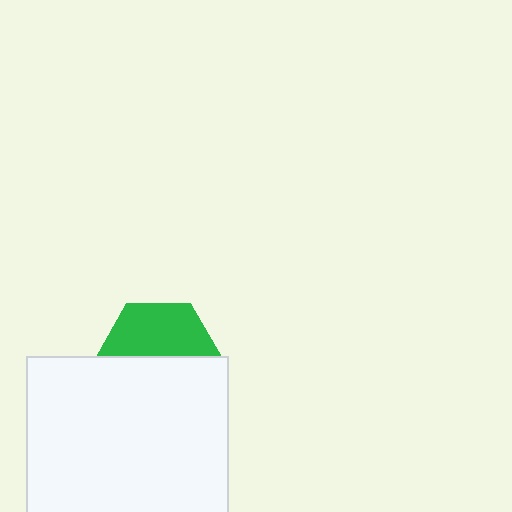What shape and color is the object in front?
The object in front is a white square.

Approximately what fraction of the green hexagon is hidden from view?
Roughly 54% of the green hexagon is hidden behind the white square.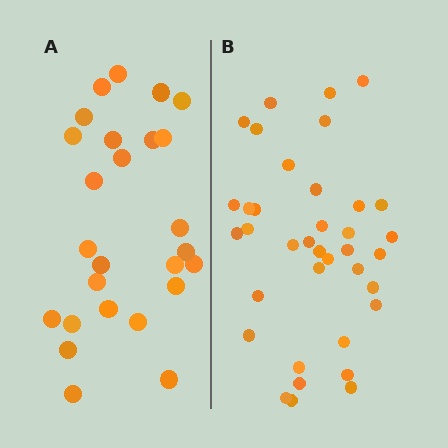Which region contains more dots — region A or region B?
Region B (the right region) has more dots.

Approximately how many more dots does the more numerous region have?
Region B has roughly 12 or so more dots than region A.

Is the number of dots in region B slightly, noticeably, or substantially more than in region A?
Region B has noticeably more, but not dramatically so. The ratio is roughly 1.4 to 1.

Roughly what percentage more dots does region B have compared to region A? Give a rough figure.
About 40% more.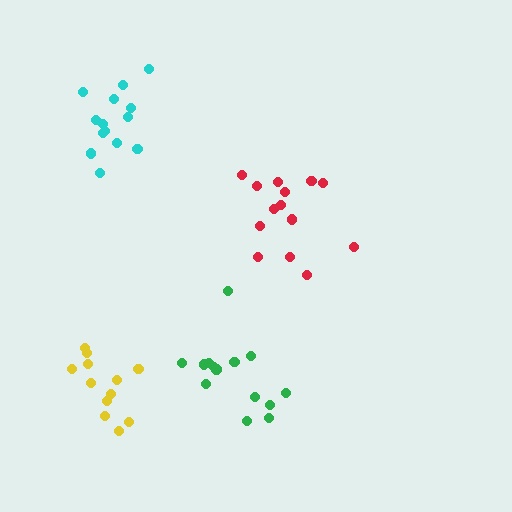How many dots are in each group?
Group 1: 14 dots, Group 2: 14 dots, Group 3: 14 dots, Group 4: 12 dots (54 total).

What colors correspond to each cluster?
The clusters are colored: green, red, cyan, yellow.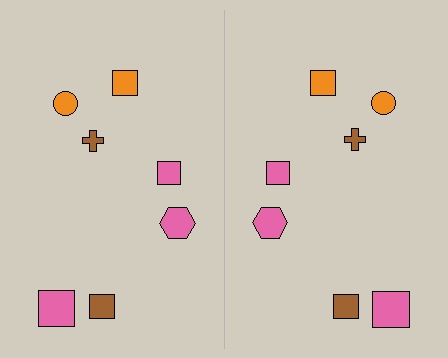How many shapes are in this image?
There are 14 shapes in this image.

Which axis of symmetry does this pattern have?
The pattern has a vertical axis of symmetry running through the center of the image.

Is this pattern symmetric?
Yes, this pattern has bilateral (reflection) symmetry.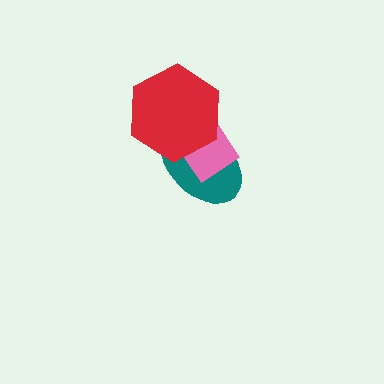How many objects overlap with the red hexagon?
2 objects overlap with the red hexagon.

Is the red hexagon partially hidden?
No, no other shape covers it.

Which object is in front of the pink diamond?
The red hexagon is in front of the pink diamond.